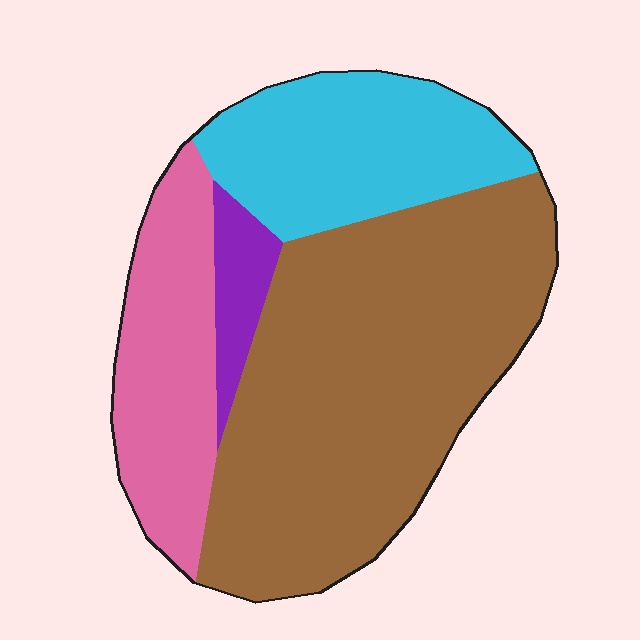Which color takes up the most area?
Brown, at roughly 55%.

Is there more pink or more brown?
Brown.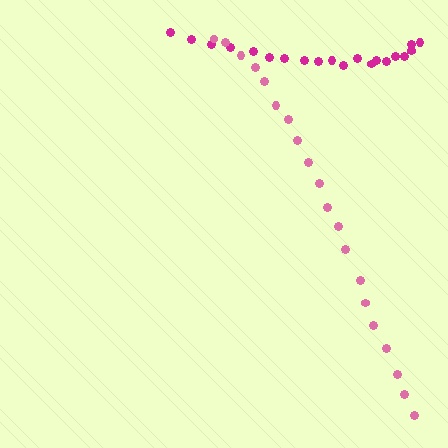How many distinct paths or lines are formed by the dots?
There are 2 distinct paths.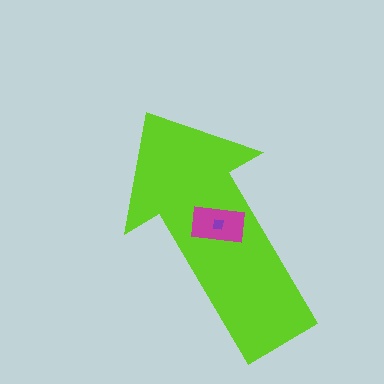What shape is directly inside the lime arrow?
The magenta rectangle.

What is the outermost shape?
The lime arrow.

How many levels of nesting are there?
3.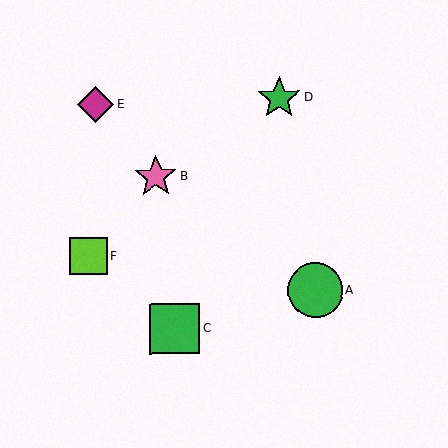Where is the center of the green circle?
The center of the green circle is at (315, 290).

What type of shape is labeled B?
Shape B is a pink star.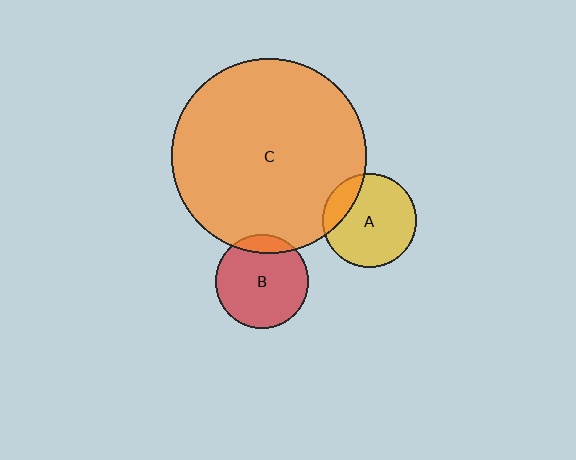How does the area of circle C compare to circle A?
Approximately 4.3 times.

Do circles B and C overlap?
Yes.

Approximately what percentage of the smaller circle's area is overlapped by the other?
Approximately 10%.